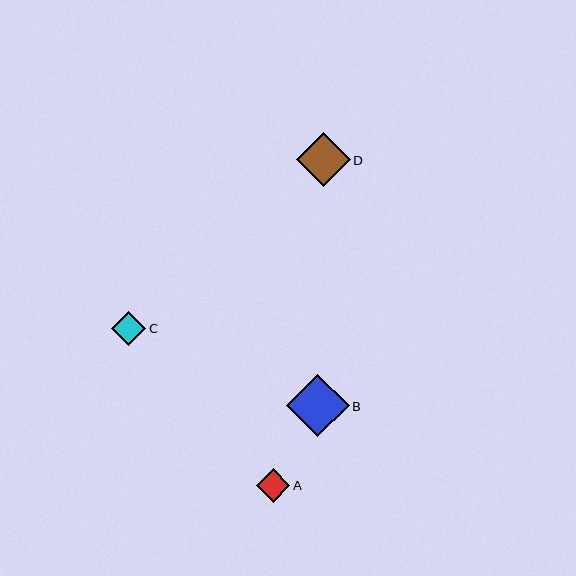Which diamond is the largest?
Diamond B is the largest with a size of approximately 62 pixels.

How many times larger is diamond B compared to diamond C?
Diamond B is approximately 1.8 times the size of diamond C.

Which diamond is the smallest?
Diamond A is the smallest with a size of approximately 34 pixels.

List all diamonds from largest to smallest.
From largest to smallest: B, D, C, A.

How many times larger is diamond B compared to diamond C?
Diamond B is approximately 1.8 times the size of diamond C.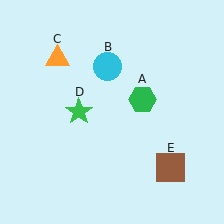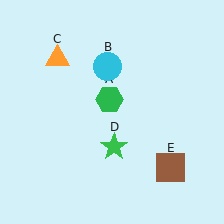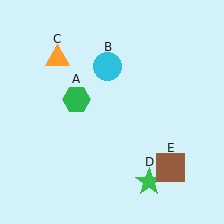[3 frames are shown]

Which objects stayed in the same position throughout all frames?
Cyan circle (object B) and orange triangle (object C) and brown square (object E) remained stationary.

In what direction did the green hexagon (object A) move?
The green hexagon (object A) moved left.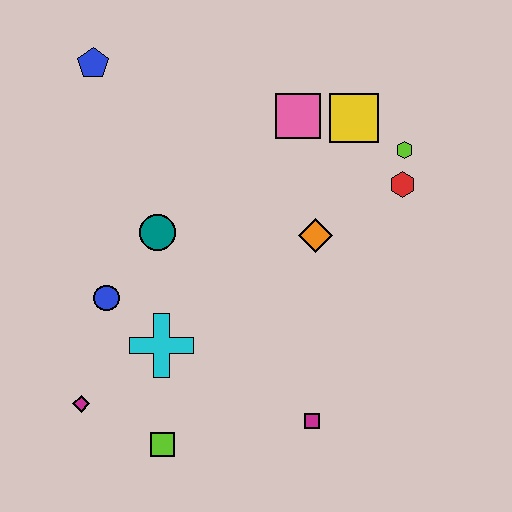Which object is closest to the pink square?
The yellow square is closest to the pink square.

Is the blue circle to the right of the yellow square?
No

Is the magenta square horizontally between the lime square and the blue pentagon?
No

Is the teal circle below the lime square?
No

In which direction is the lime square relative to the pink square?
The lime square is below the pink square.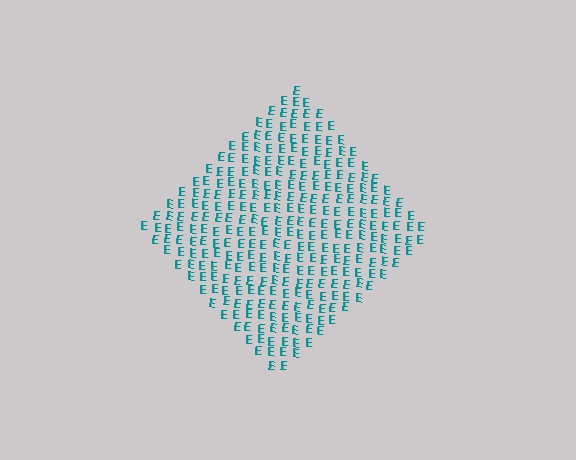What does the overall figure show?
The overall figure shows a diamond.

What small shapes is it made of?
It is made of small letter E's.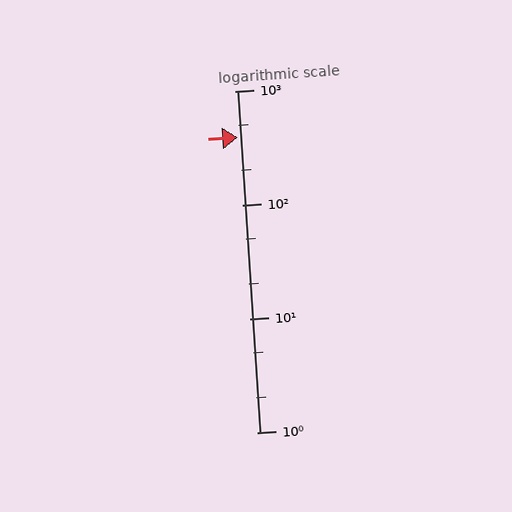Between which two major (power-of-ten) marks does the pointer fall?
The pointer is between 100 and 1000.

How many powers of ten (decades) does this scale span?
The scale spans 3 decades, from 1 to 1000.